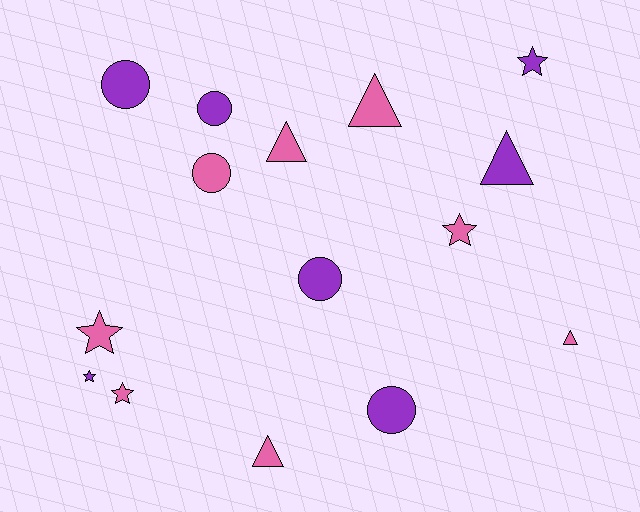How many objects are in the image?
There are 15 objects.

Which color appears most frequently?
Pink, with 8 objects.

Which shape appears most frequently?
Triangle, with 5 objects.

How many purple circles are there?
There are 4 purple circles.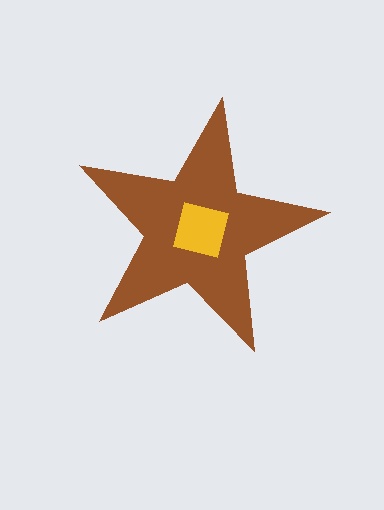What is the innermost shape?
The yellow square.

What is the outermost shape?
The brown star.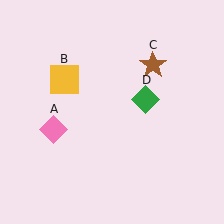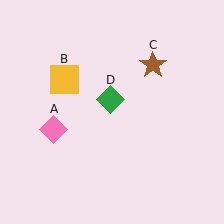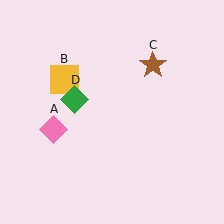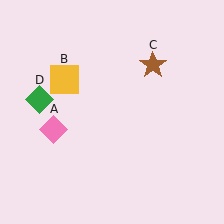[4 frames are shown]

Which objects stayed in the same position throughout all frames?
Pink diamond (object A) and yellow square (object B) and brown star (object C) remained stationary.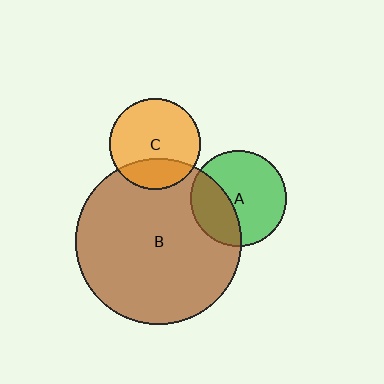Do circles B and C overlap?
Yes.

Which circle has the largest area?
Circle B (brown).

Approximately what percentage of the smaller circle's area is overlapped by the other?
Approximately 25%.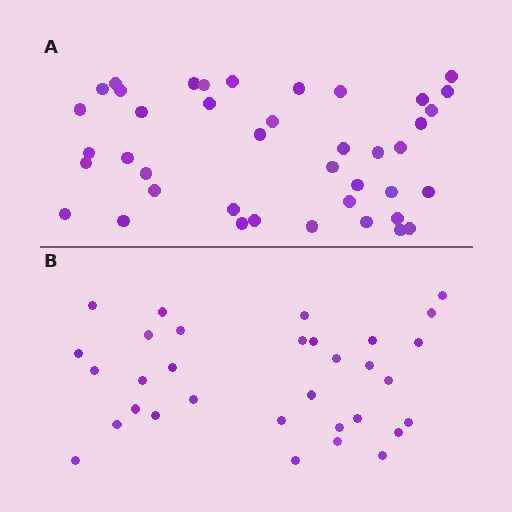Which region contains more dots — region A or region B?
Region A (the top region) has more dots.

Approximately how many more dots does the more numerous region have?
Region A has roughly 8 or so more dots than region B.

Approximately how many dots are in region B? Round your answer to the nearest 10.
About 30 dots. (The exact count is 32, which rounds to 30.)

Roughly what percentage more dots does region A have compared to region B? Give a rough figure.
About 30% more.